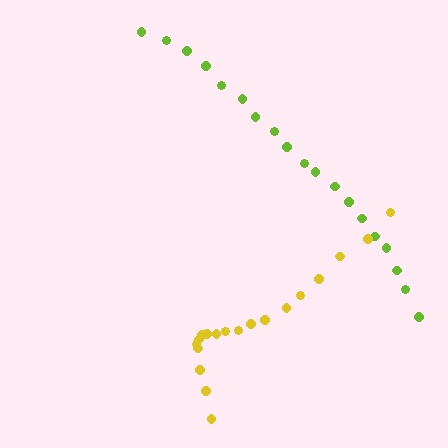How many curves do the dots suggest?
There are 2 distinct paths.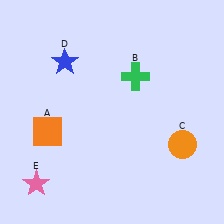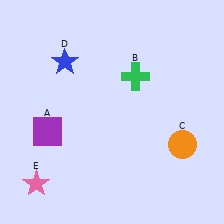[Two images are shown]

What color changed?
The square (A) changed from orange in Image 1 to purple in Image 2.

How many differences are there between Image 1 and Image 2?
There is 1 difference between the two images.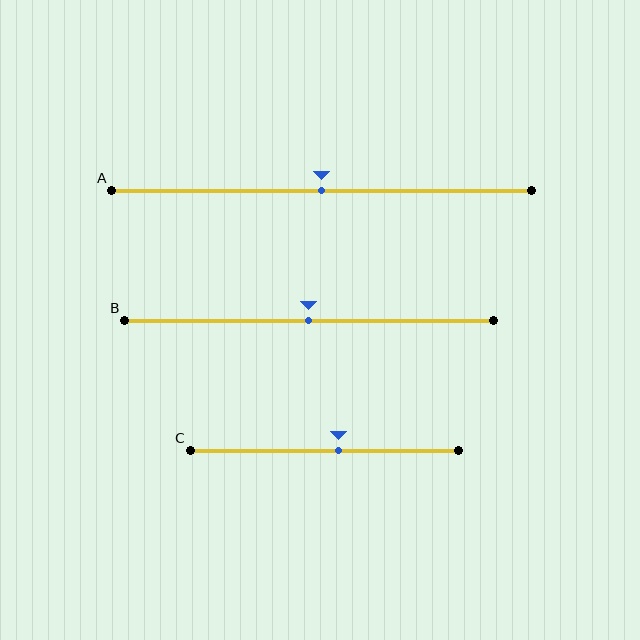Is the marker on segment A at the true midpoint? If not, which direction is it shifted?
Yes, the marker on segment A is at the true midpoint.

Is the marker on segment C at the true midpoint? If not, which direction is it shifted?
No, the marker on segment C is shifted to the right by about 5% of the segment length.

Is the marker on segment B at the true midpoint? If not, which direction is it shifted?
Yes, the marker on segment B is at the true midpoint.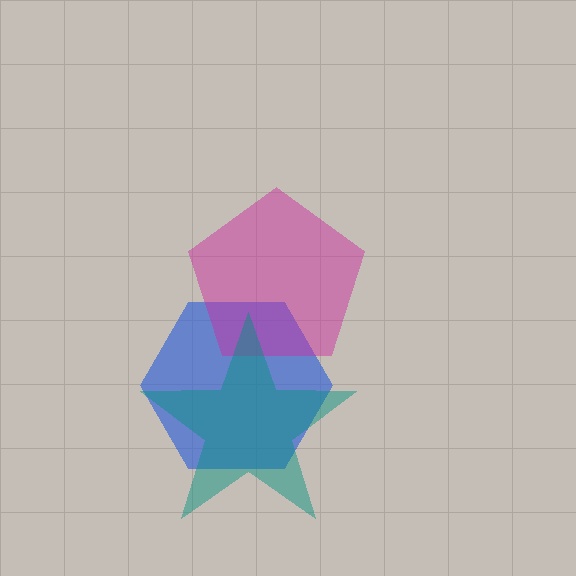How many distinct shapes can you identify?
There are 3 distinct shapes: a blue hexagon, a magenta pentagon, a teal star.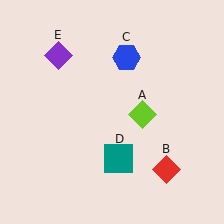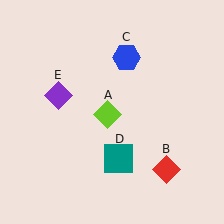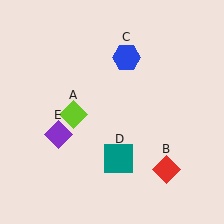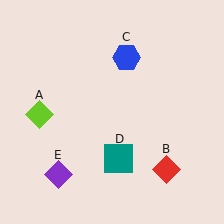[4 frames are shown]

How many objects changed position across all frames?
2 objects changed position: lime diamond (object A), purple diamond (object E).